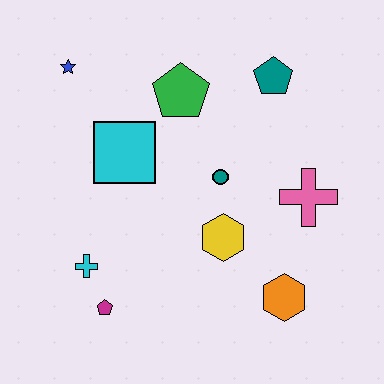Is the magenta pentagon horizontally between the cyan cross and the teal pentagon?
Yes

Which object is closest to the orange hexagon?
The yellow hexagon is closest to the orange hexagon.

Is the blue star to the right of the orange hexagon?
No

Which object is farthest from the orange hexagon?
The blue star is farthest from the orange hexagon.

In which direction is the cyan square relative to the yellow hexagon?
The cyan square is to the left of the yellow hexagon.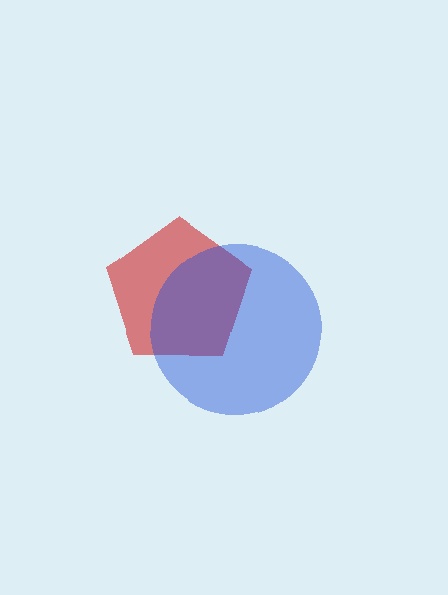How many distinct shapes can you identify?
There are 2 distinct shapes: a red pentagon, a blue circle.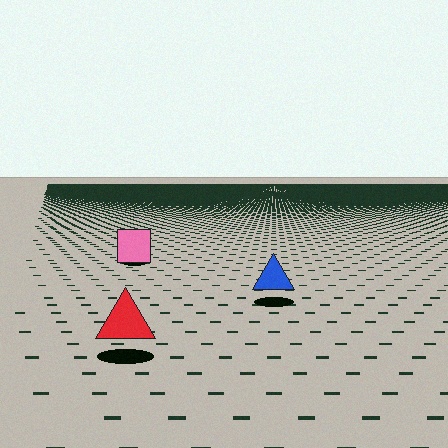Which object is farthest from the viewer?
The pink square is farthest from the viewer. It appears smaller and the ground texture around it is denser.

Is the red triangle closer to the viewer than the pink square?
Yes. The red triangle is closer — you can tell from the texture gradient: the ground texture is coarser near it.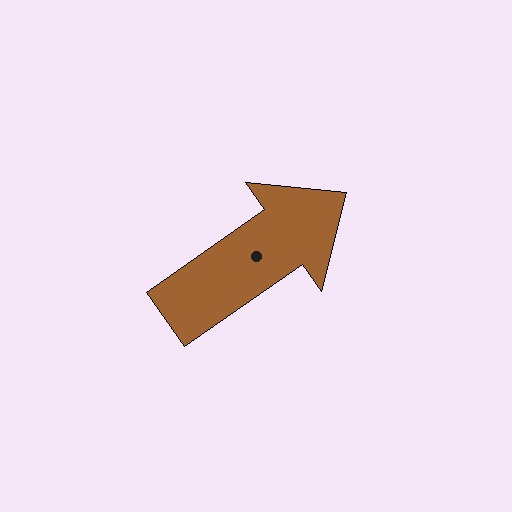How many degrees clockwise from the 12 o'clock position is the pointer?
Approximately 55 degrees.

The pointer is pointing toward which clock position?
Roughly 2 o'clock.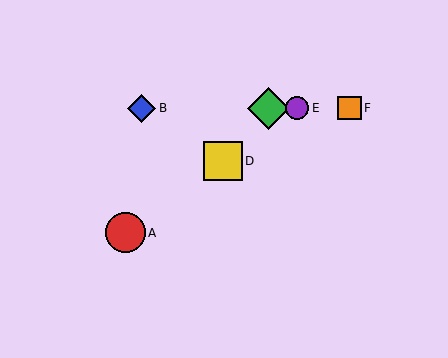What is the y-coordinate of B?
Object B is at y≈108.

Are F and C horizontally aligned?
Yes, both are at y≈108.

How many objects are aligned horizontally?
4 objects (B, C, E, F) are aligned horizontally.